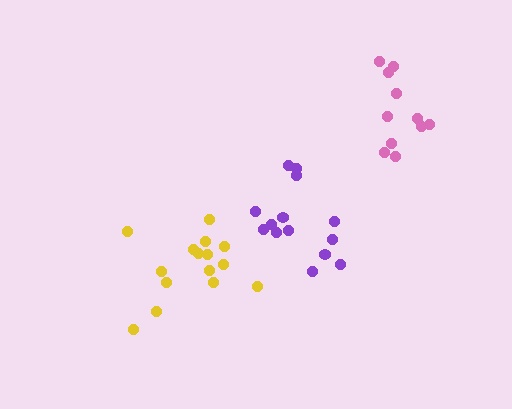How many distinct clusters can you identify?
There are 3 distinct clusters.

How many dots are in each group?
Group 1: 15 dots, Group 2: 14 dots, Group 3: 11 dots (40 total).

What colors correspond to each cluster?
The clusters are colored: yellow, purple, pink.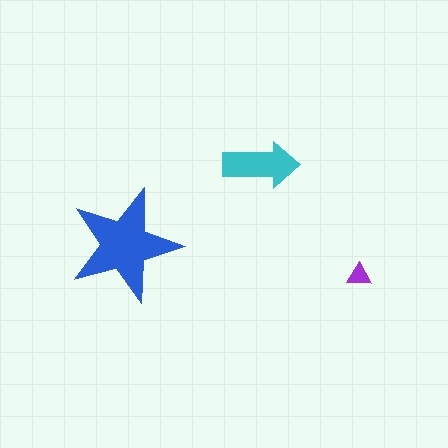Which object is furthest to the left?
The blue star is leftmost.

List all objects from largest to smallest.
The blue star, the cyan arrow, the purple triangle.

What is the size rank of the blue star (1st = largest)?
1st.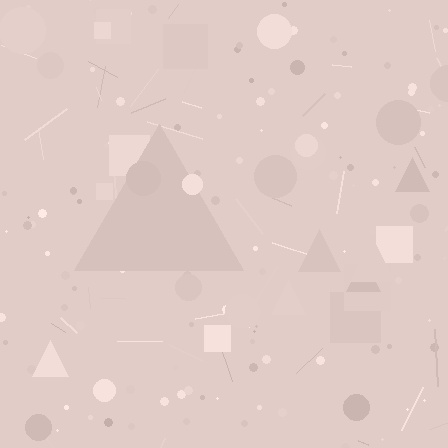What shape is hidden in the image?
A triangle is hidden in the image.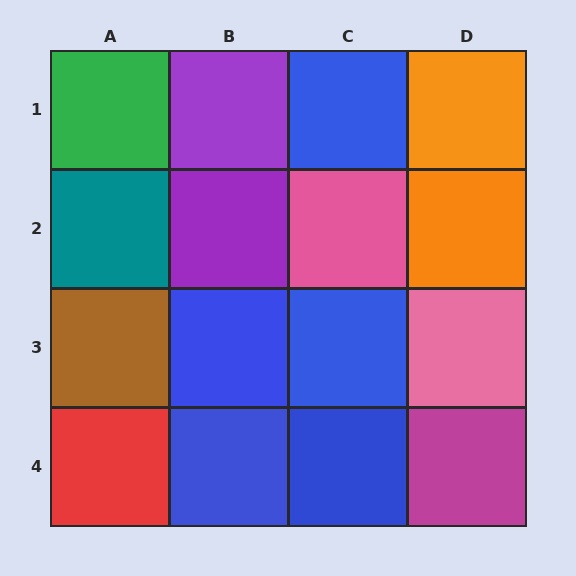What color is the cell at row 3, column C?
Blue.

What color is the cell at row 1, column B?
Purple.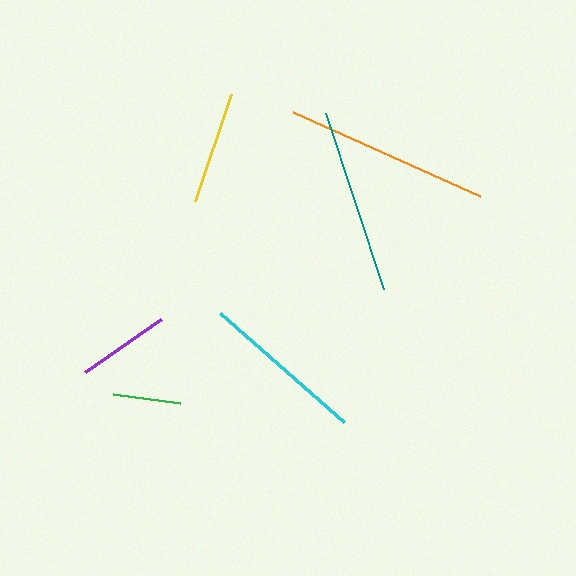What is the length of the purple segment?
The purple segment is approximately 92 pixels long.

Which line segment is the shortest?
The green line is the shortest at approximately 68 pixels.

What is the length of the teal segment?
The teal segment is approximately 185 pixels long.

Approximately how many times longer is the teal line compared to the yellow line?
The teal line is approximately 1.6 times the length of the yellow line.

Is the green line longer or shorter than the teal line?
The teal line is longer than the green line.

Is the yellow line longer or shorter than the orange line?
The orange line is longer than the yellow line.